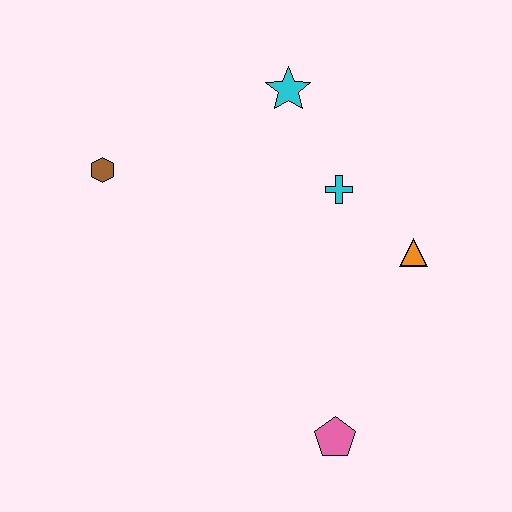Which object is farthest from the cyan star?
The pink pentagon is farthest from the cyan star.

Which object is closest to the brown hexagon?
The cyan star is closest to the brown hexagon.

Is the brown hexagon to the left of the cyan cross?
Yes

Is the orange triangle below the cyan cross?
Yes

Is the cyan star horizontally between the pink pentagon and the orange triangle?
No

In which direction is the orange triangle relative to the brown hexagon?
The orange triangle is to the right of the brown hexagon.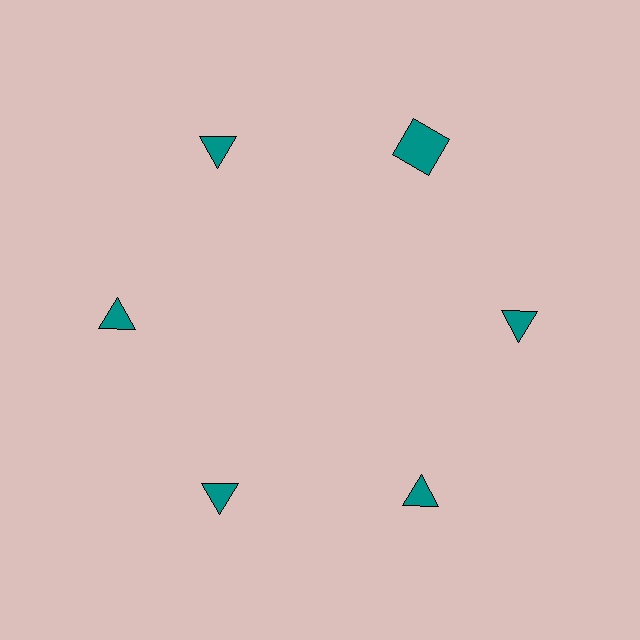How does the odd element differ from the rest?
It has a different shape: square instead of triangle.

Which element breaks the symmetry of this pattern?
The teal square at roughly the 1 o'clock position breaks the symmetry. All other shapes are teal triangles.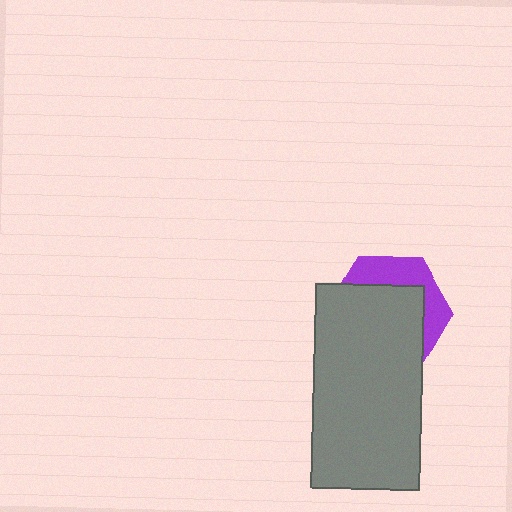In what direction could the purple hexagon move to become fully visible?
The purple hexagon could move up. That would shift it out from behind the gray rectangle entirely.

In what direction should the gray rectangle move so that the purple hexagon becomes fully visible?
The gray rectangle should move down. That is the shortest direction to clear the overlap and leave the purple hexagon fully visible.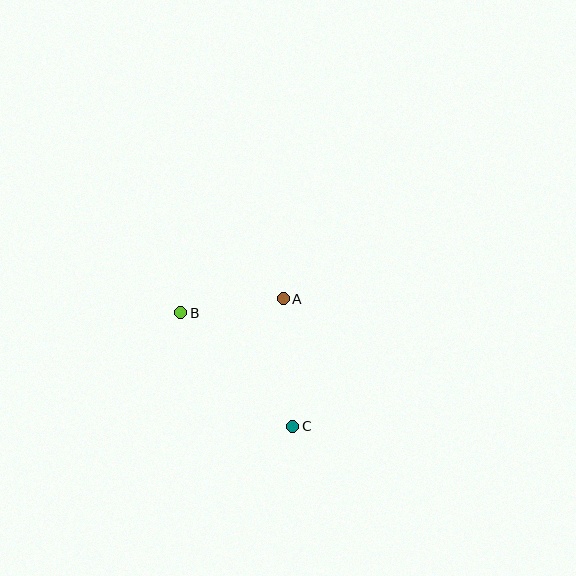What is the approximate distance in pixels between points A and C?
The distance between A and C is approximately 128 pixels.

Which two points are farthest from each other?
Points B and C are farthest from each other.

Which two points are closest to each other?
Points A and B are closest to each other.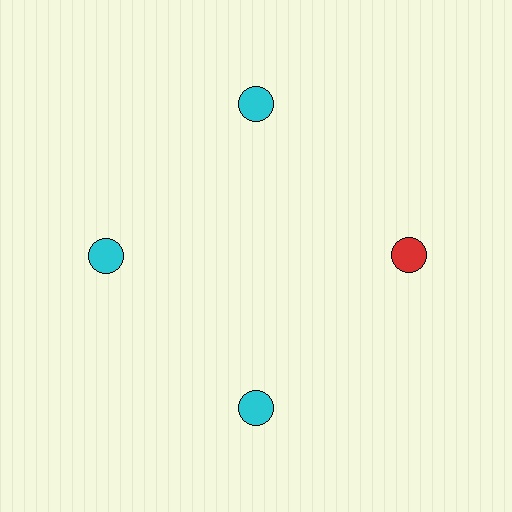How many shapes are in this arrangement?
There are 4 shapes arranged in a ring pattern.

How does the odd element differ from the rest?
It has a different color: red instead of cyan.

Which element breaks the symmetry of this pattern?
The red circle at roughly the 3 o'clock position breaks the symmetry. All other shapes are cyan circles.